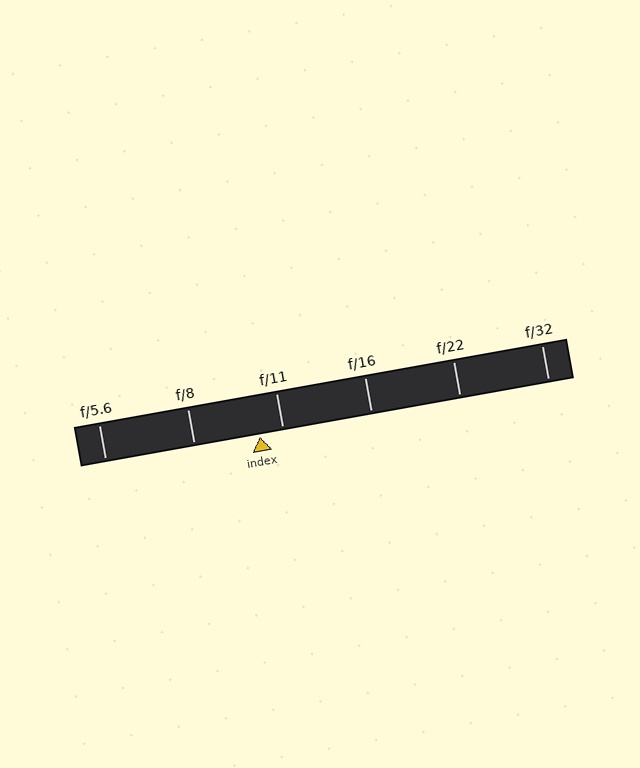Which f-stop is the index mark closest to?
The index mark is closest to f/11.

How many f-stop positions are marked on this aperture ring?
There are 6 f-stop positions marked.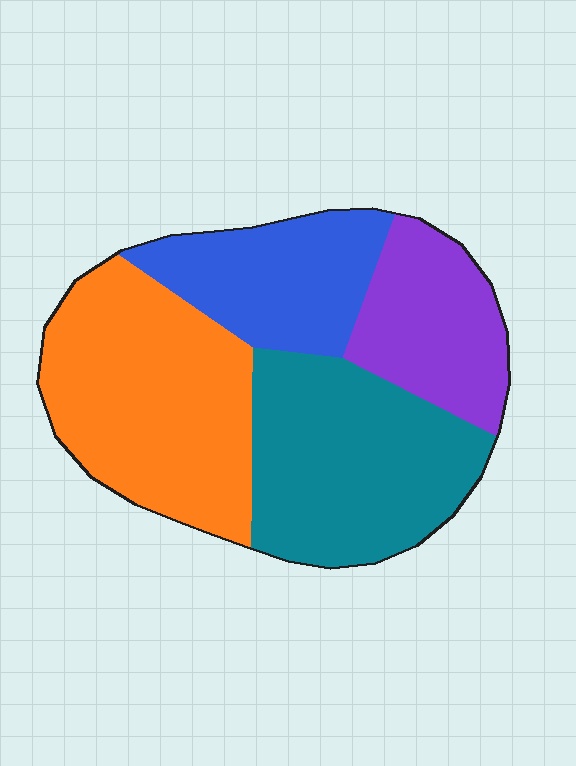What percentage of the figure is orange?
Orange covers roughly 35% of the figure.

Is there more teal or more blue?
Teal.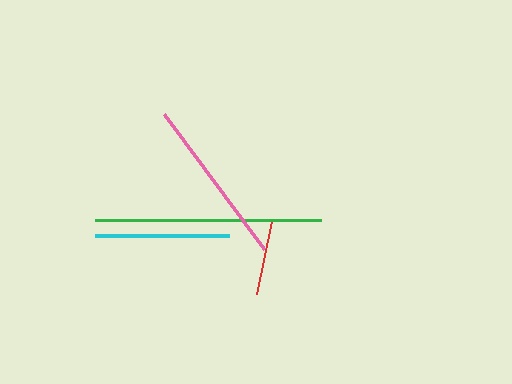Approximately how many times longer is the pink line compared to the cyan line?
The pink line is approximately 1.2 times the length of the cyan line.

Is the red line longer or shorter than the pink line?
The pink line is longer than the red line.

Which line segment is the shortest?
The red line is the shortest at approximately 75 pixels.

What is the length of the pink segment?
The pink segment is approximately 167 pixels long.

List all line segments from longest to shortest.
From longest to shortest: green, pink, cyan, red.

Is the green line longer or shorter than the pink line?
The green line is longer than the pink line.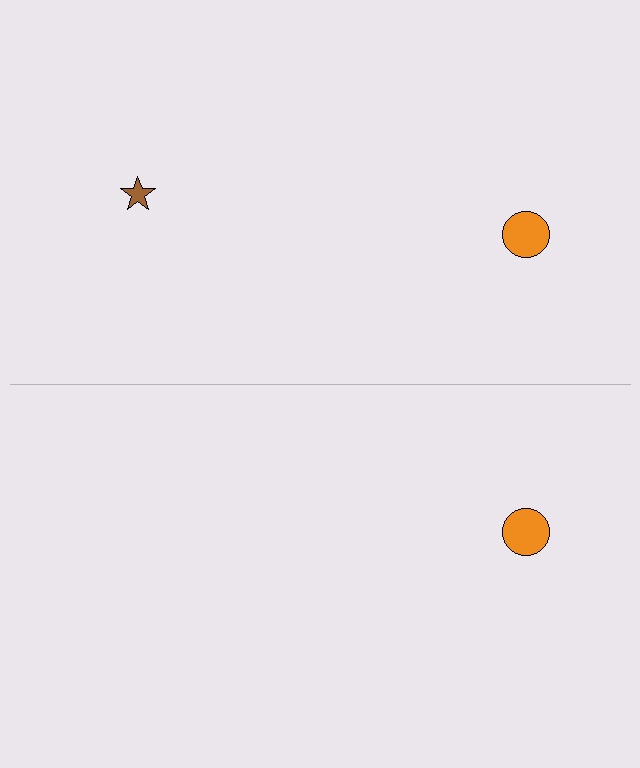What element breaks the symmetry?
A brown star is missing from the bottom side.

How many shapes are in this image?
There are 3 shapes in this image.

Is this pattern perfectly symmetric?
No, the pattern is not perfectly symmetric. A brown star is missing from the bottom side.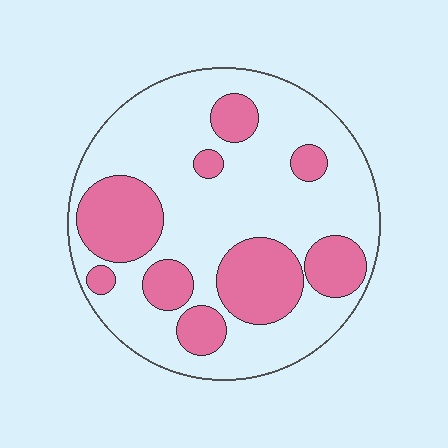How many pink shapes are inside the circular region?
9.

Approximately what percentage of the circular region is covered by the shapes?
Approximately 30%.